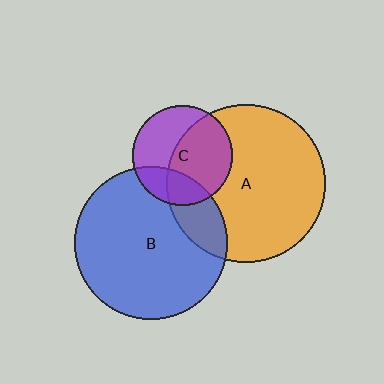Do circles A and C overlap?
Yes.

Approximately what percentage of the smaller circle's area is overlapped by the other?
Approximately 55%.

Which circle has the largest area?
Circle A (orange).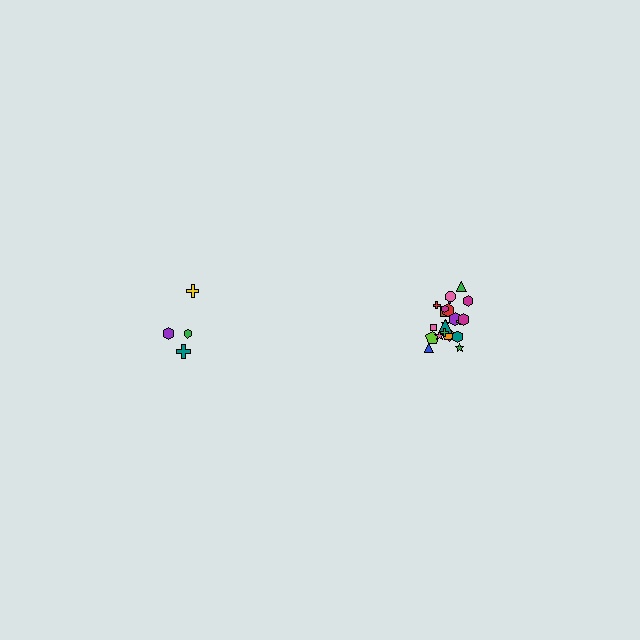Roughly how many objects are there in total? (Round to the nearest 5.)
Roughly 25 objects in total.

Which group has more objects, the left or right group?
The right group.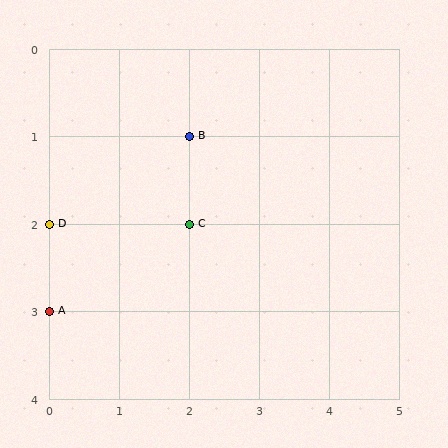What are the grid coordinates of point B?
Point B is at grid coordinates (2, 1).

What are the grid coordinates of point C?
Point C is at grid coordinates (2, 2).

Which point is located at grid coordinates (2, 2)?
Point C is at (2, 2).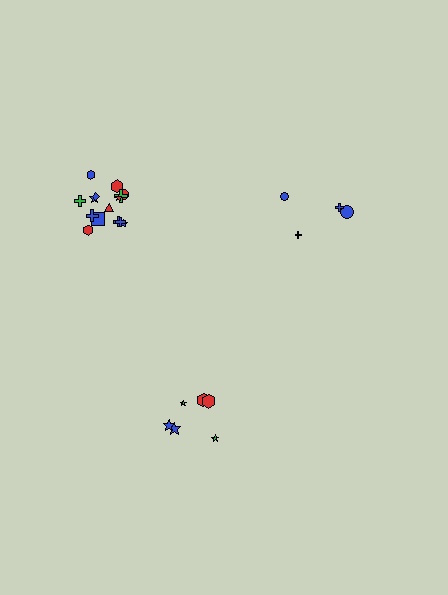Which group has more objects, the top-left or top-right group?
The top-left group.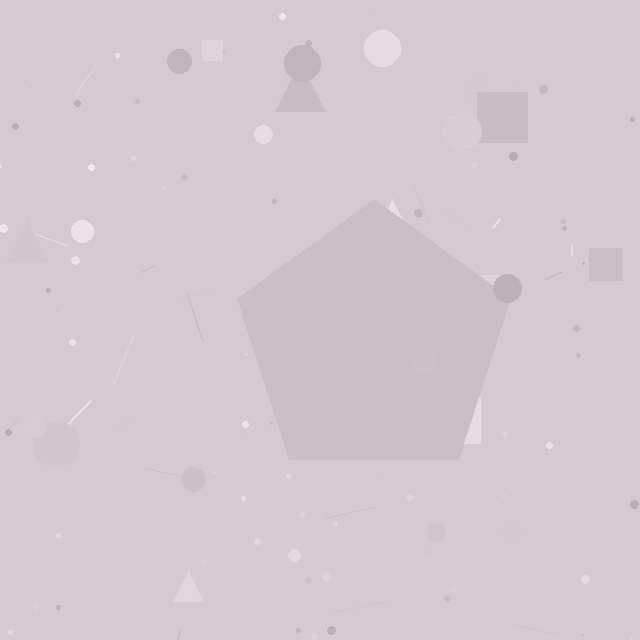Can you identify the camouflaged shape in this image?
The camouflaged shape is a pentagon.